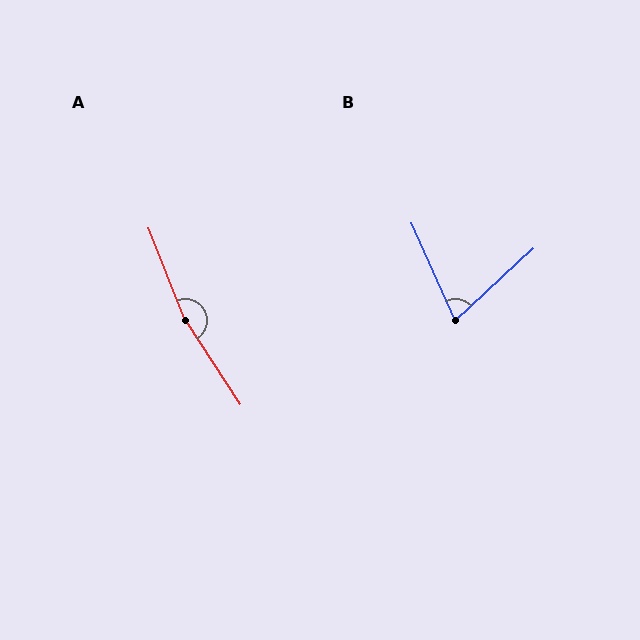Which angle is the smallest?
B, at approximately 71 degrees.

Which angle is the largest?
A, at approximately 169 degrees.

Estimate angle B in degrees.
Approximately 71 degrees.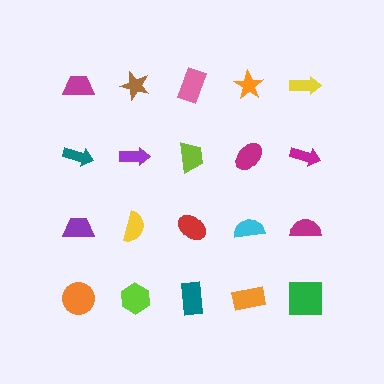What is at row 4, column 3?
A teal rectangle.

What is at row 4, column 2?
A lime hexagon.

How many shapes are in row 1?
5 shapes.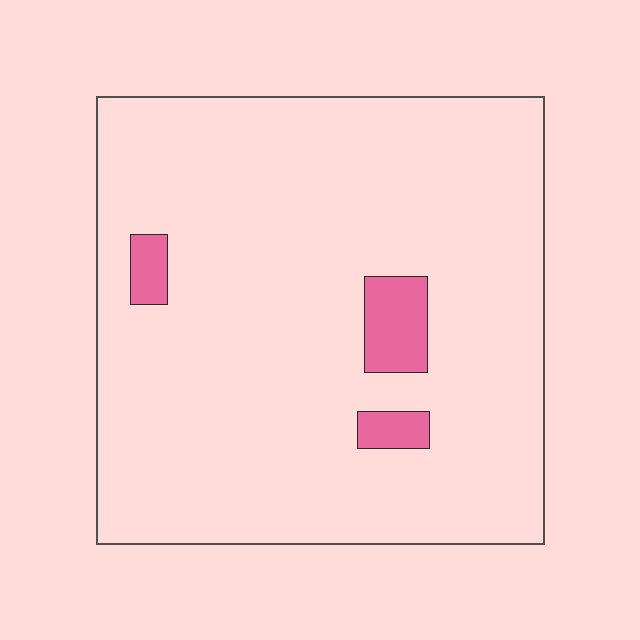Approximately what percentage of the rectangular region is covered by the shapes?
Approximately 5%.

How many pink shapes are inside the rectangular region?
3.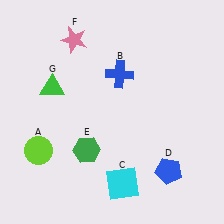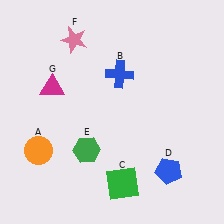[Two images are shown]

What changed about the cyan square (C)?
In Image 1, C is cyan. In Image 2, it changed to green.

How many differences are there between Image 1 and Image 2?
There are 3 differences between the two images.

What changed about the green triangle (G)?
In Image 1, G is green. In Image 2, it changed to magenta.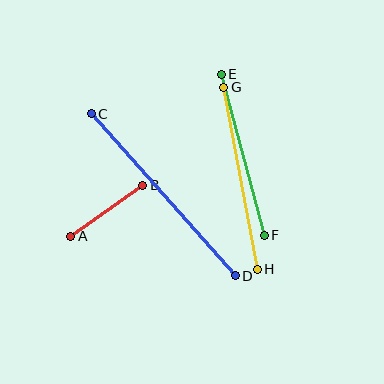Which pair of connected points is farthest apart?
Points C and D are farthest apart.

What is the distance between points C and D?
The distance is approximately 217 pixels.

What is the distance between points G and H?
The distance is approximately 185 pixels.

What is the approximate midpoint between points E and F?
The midpoint is at approximately (243, 155) pixels.